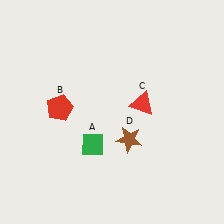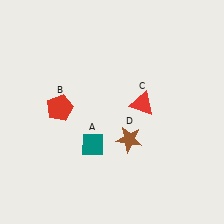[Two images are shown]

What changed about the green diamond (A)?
In Image 1, A is green. In Image 2, it changed to teal.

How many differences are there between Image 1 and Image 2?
There is 1 difference between the two images.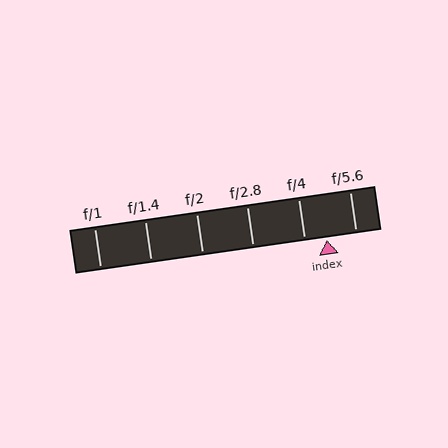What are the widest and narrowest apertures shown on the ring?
The widest aperture shown is f/1 and the narrowest is f/5.6.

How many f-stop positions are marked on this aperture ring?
There are 6 f-stop positions marked.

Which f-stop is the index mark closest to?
The index mark is closest to f/4.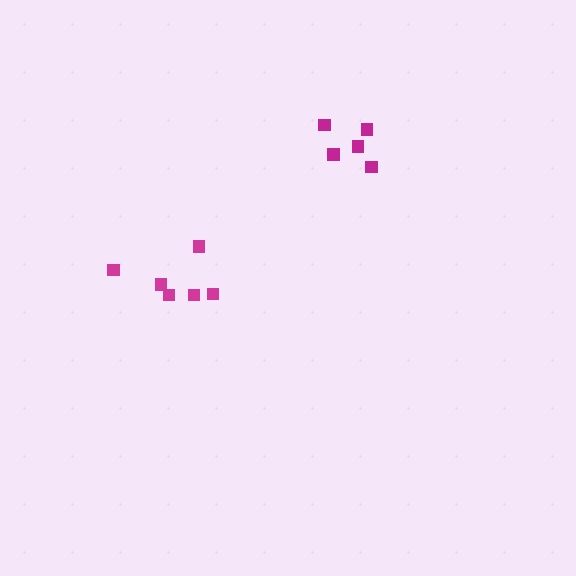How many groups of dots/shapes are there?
There are 2 groups.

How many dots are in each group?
Group 1: 6 dots, Group 2: 5 dots (11 total).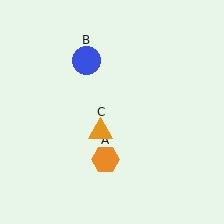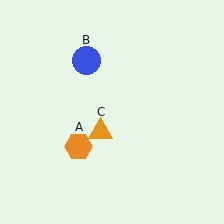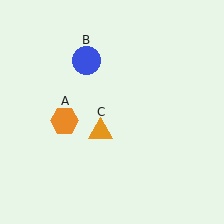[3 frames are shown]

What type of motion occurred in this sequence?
The orange hexagon (object A) rotated clockwise around the center of the scene.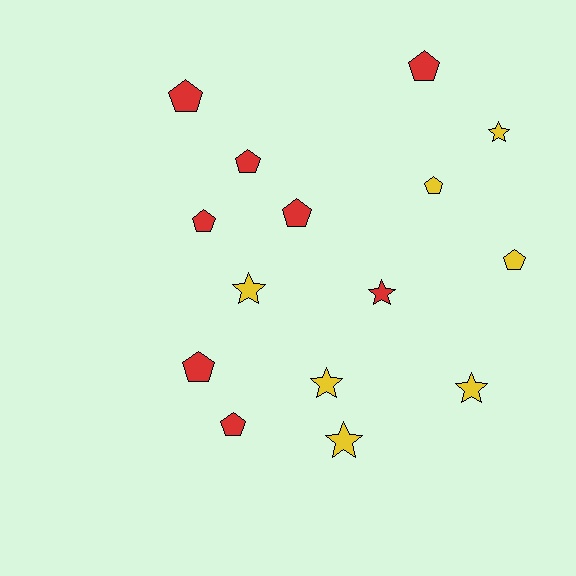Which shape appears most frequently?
Pentagon, with 9 objects.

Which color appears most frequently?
Red, with 8 objects.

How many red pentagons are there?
There are 7 red pentagons.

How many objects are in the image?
There are 15 objects.